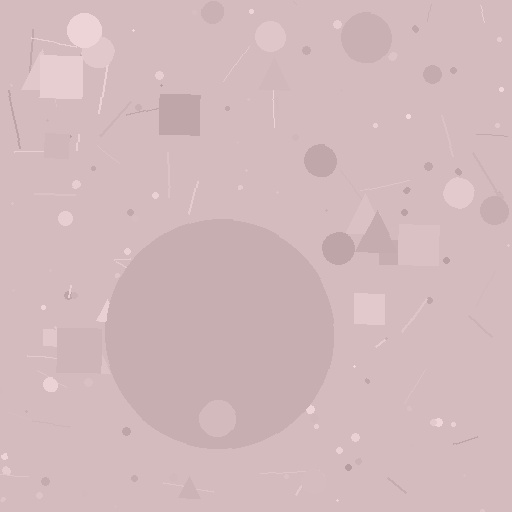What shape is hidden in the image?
A circle is hidden in the image.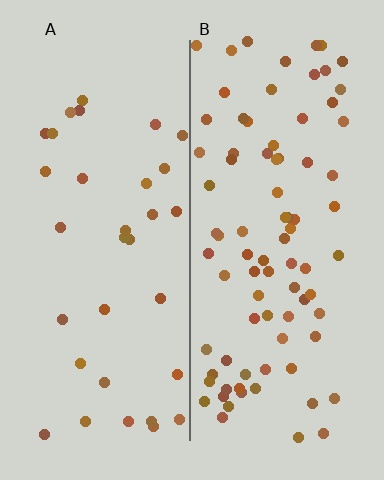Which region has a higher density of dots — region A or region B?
B (the right).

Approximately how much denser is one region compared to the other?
Approximately 2.5× — region B over region A.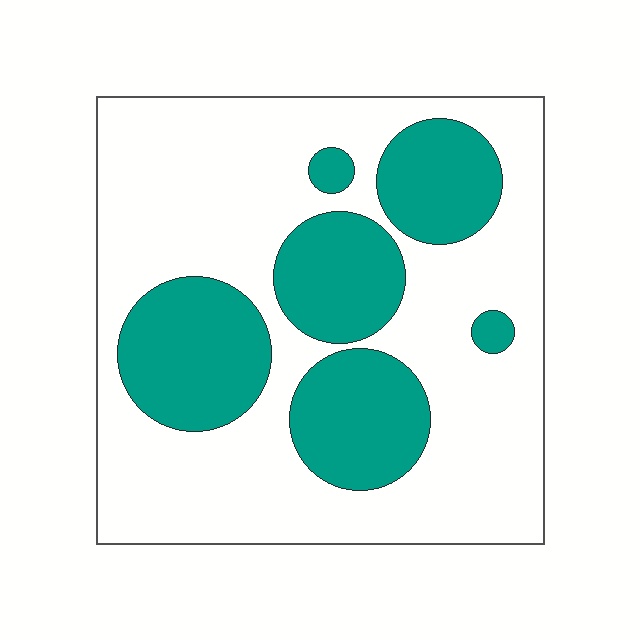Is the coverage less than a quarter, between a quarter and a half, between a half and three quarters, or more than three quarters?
Between a quarter and a half.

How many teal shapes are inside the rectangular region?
6.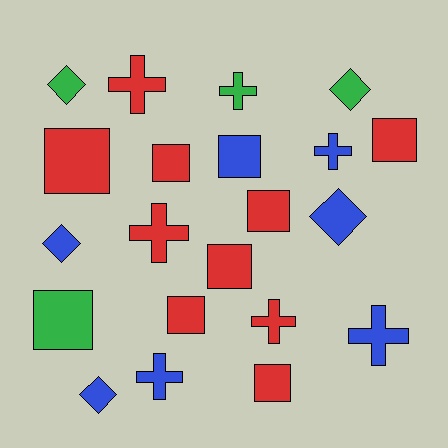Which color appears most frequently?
Red, with 10 objects.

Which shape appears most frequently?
Square, with 9 objects.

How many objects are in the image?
There are 21 objects.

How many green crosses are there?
There is 1 green cross.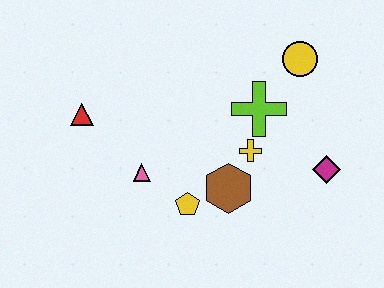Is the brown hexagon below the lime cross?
Yes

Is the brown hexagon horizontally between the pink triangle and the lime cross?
Yes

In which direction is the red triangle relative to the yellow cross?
The red triangle is to the left of the yellow cross.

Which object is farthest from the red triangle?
The magenta diamond is farthest from the red triangle.